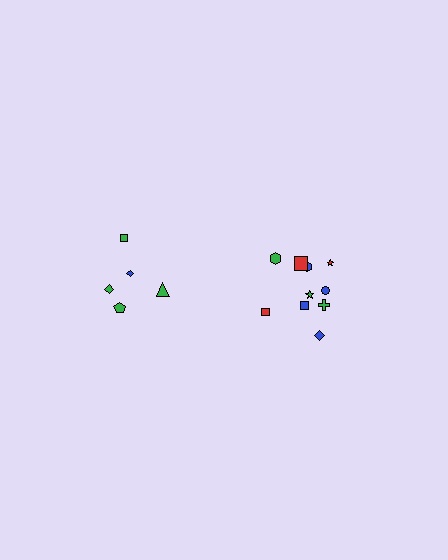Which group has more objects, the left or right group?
The right group.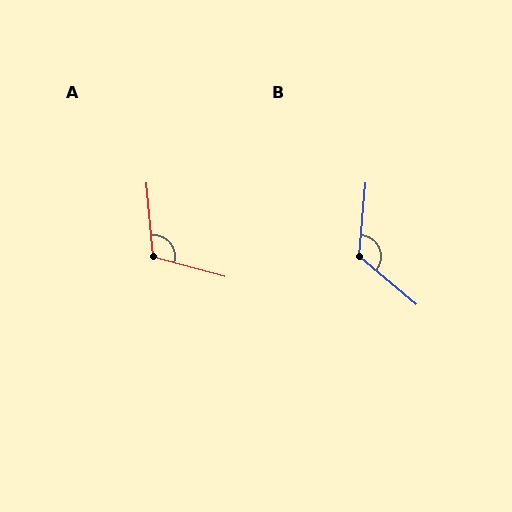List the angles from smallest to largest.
A (111°), B (125°).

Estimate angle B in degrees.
Approximately 125 degrees.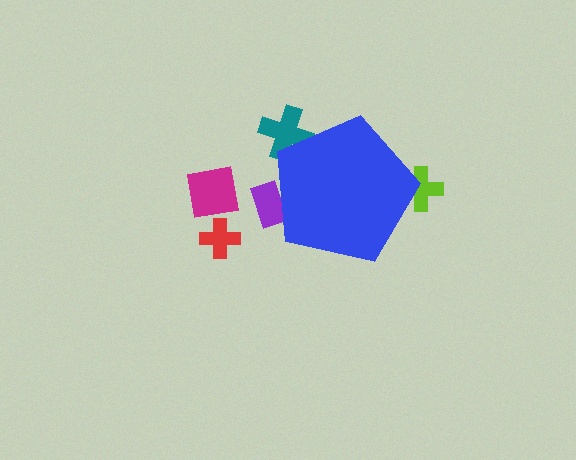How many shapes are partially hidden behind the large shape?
3 shapes are partially hidden.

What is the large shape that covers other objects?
A blue pentagon.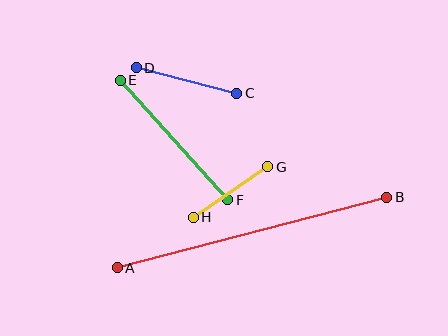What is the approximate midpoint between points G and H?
The midpoint is at approximately (230, 192) pixels.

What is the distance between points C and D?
The distance is approximately 104 pixels.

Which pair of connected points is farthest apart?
Points A and B are farthest apart.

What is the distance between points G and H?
The distance is approximately 90 pixels.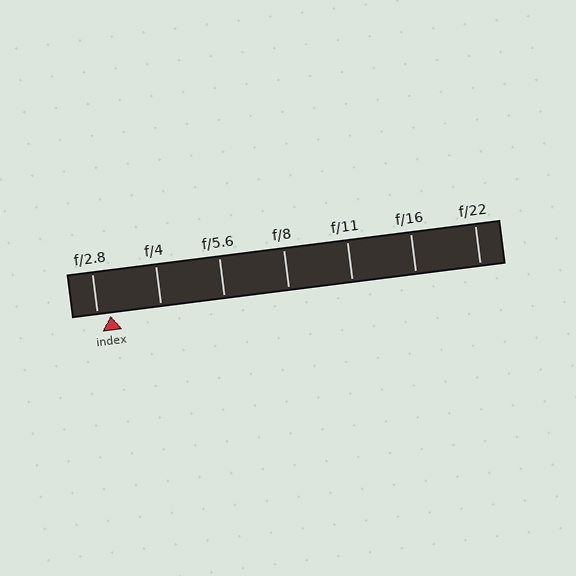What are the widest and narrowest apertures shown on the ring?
The widest aperture shown is f/2.8 and the narrowest is f/22.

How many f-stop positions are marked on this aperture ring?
There are 7 f-stop positions marked.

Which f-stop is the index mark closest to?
The index mark is closest to f/2.8.